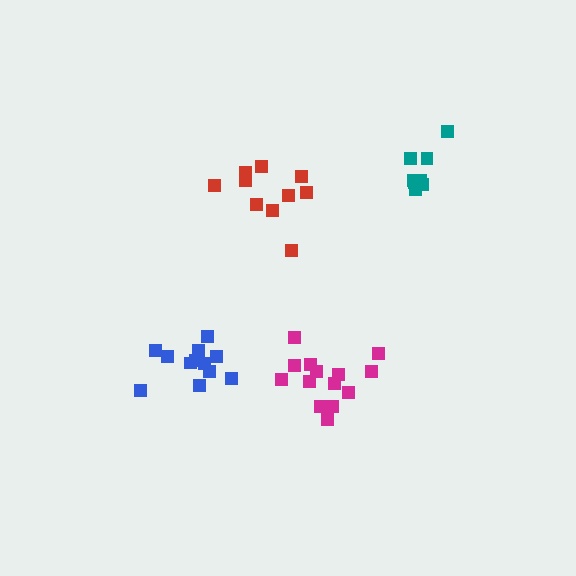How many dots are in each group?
Group 1: 8 dots, Group 2: 12 dots, Group 3: 10 dots, Group 4: 14 dots (44 total).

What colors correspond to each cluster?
The clusters are colored: teal, blue, red, magenta.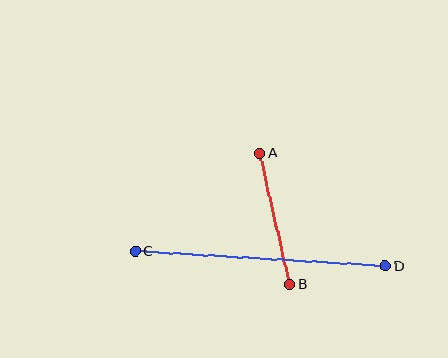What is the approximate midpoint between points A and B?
The midpoint is at approximately (275, 219) pixels.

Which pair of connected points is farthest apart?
Points C and D are farthest apart.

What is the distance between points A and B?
The distance is approximately 135 pixels.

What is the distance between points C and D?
The distance is approximately 250 pixels.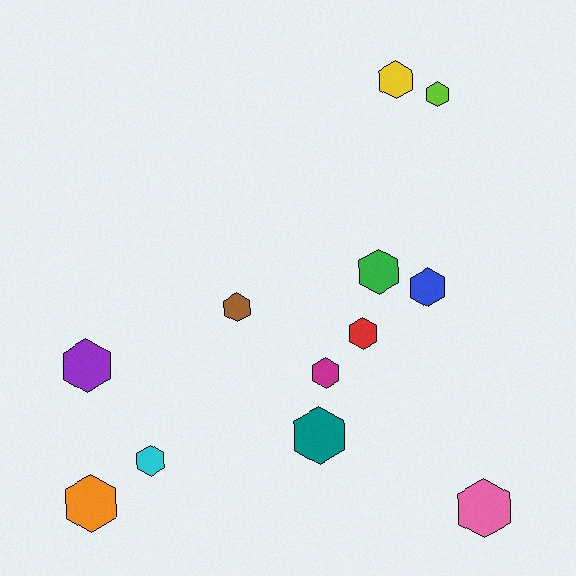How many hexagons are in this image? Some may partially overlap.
There are 12 hexagons.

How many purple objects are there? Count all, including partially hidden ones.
There is 1 purple object.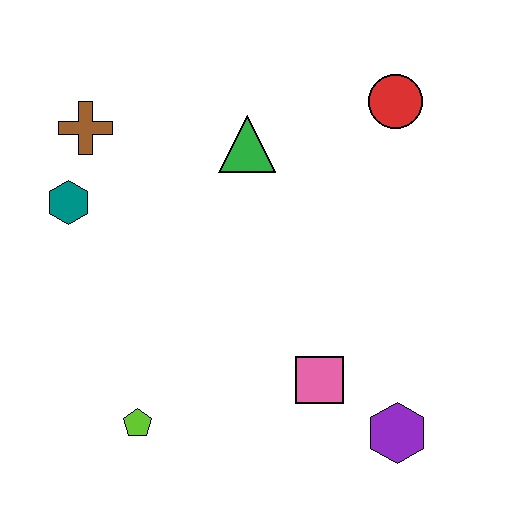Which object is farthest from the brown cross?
The purple hexagon is farthest from the brown cross.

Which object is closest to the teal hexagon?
The brown cross is closest to the teal hexagon.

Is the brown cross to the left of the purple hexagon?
Yes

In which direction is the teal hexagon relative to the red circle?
The teal hexagon is to the left of the red circle.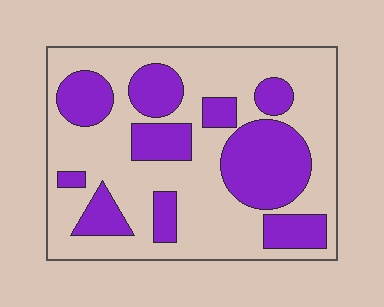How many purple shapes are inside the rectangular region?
10.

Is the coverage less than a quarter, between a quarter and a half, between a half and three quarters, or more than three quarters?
Between a quarter and a half.